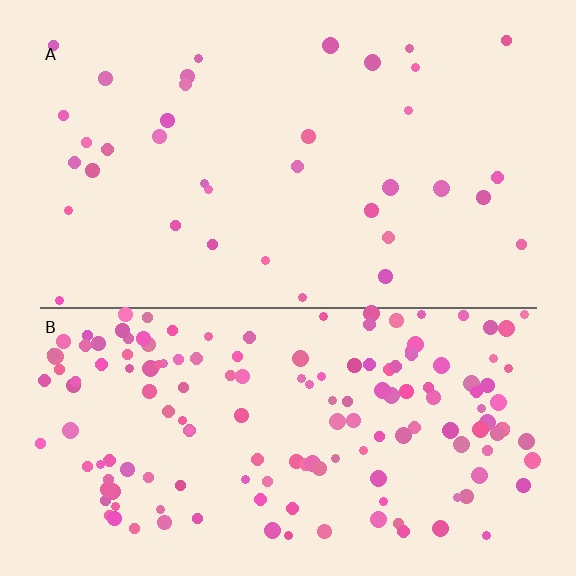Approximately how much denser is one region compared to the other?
Approximately 4.3× — region B over region A.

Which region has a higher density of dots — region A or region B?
B (the bottom).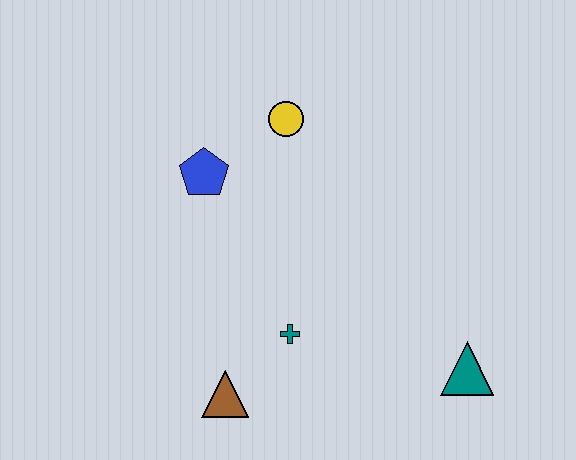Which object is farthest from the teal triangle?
The blue pentagon is farthest from the teal triangle.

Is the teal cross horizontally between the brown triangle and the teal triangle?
Yes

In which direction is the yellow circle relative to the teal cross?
The yellow circle is above the teal cross.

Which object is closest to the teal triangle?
The teal cross is closest to the teal triangle.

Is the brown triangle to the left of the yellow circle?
Yes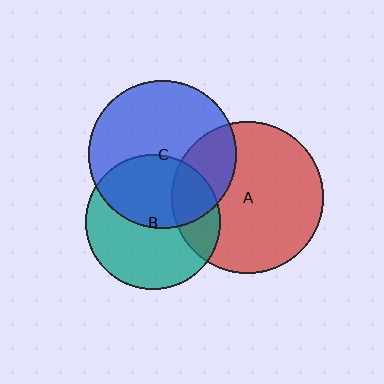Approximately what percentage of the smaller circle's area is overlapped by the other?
Approximately 25%.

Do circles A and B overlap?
Yes.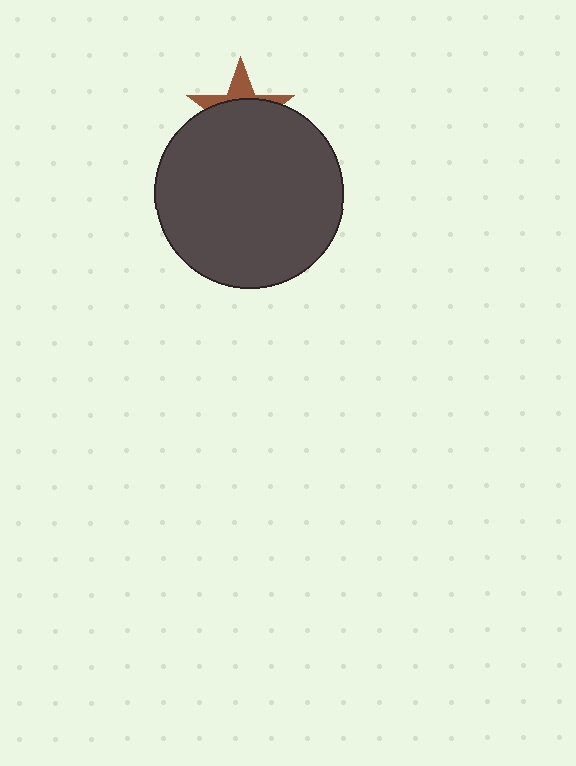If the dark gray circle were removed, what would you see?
You would see the complete brown star.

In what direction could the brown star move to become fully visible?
The brown star could move up. That would shift it out from behind the dark gray circle entirely.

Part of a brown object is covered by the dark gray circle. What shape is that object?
It is a star.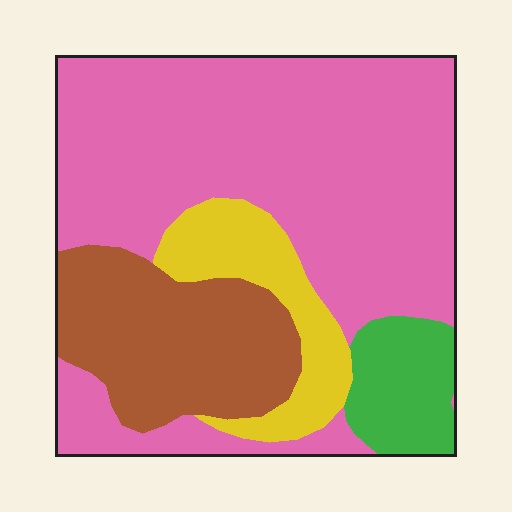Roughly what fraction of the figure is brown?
Brown takes up about one fifth (1/5) of the figure.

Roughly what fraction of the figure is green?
Green covers around 10% of the figure.